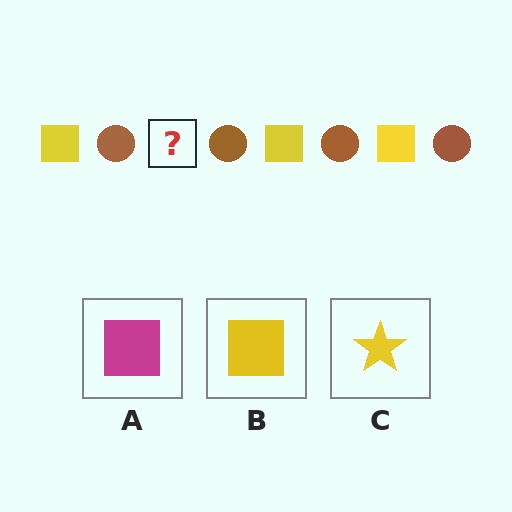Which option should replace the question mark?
Option B.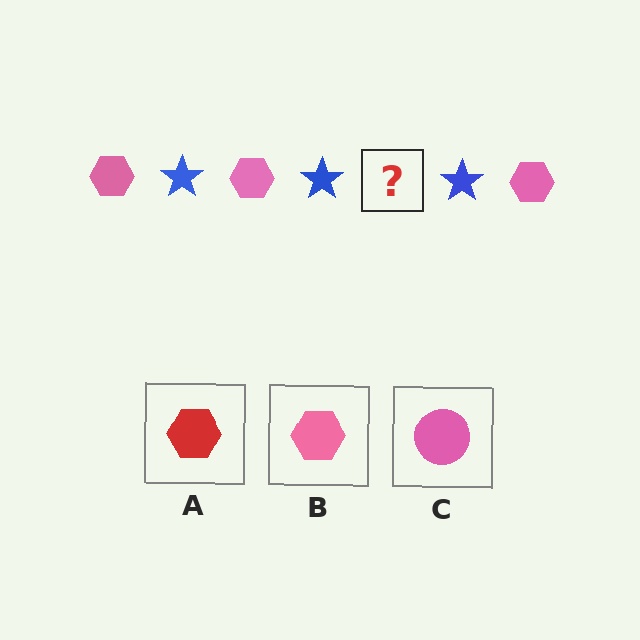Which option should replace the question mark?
Option B.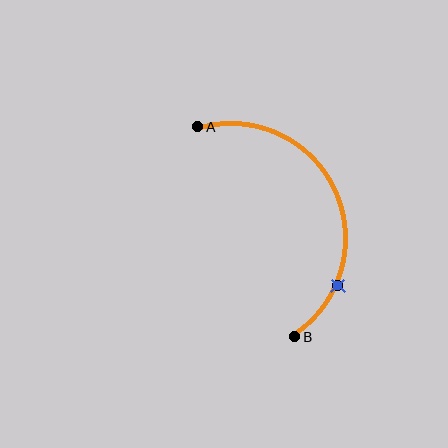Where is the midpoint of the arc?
The arc midpoint is the point on the curve farthest from the straight line joining A and B. It sits to the right of that line.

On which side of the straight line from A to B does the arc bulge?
The arc bulges to the right of the straight line connecting A and B.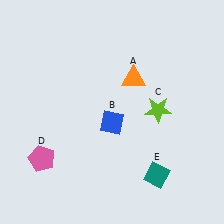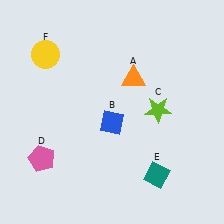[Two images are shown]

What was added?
A yellow circle (F) was added in Image 2.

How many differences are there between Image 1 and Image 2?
There is 1 difference between the two images.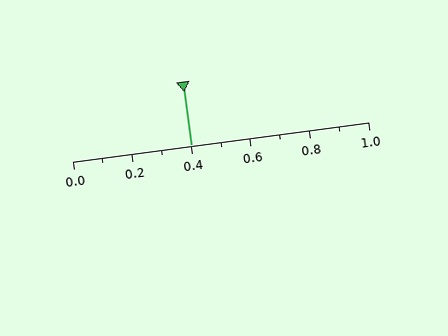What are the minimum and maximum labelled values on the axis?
The axis runs from 0.0 to 1.0.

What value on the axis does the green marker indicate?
The marker indicates approximately 0.4.